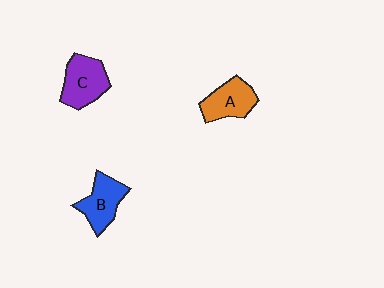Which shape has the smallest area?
Shape A (orange).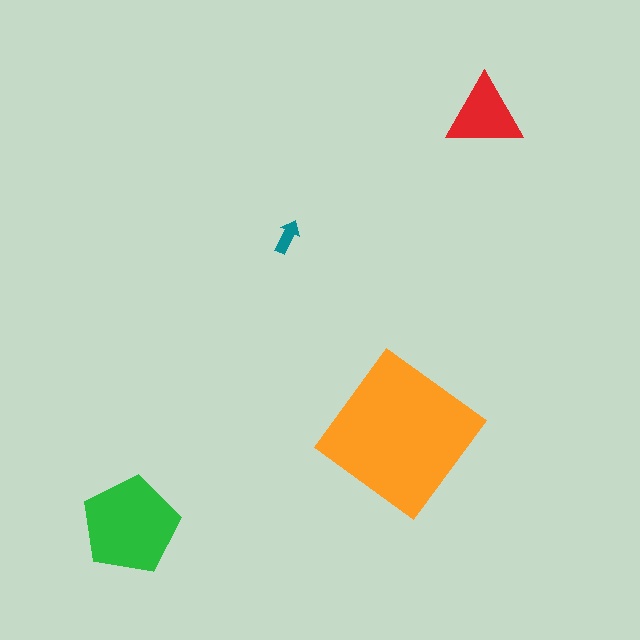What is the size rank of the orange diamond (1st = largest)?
1st.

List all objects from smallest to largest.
The teal arrow, the red triangle, the green pentagon, the orange diamond.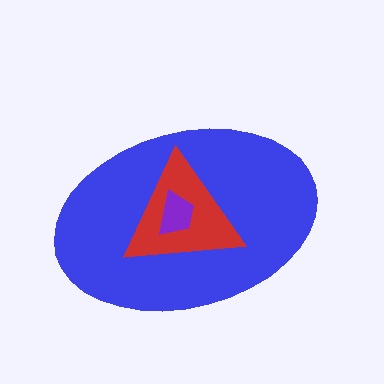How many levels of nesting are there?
3.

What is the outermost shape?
The blue ellipse.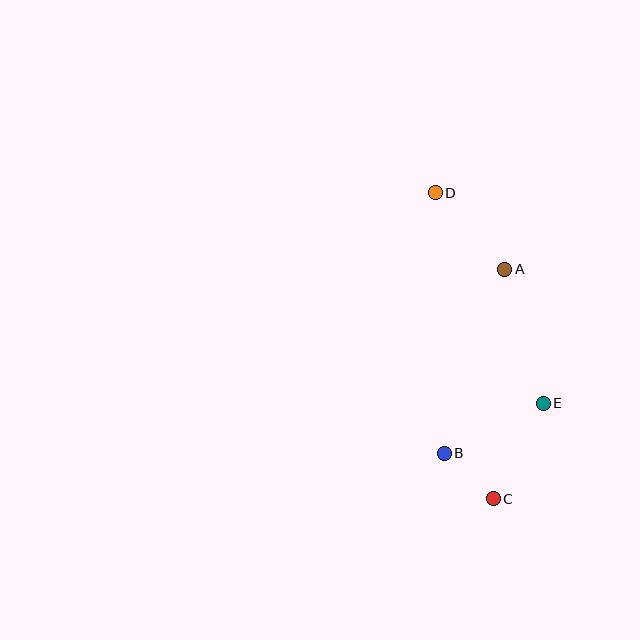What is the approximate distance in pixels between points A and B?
The distance between A and B is approximately 194 pixels.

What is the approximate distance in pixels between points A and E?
The distance between A and E is approximately 139 pixels.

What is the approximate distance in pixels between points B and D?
The distance between B and D is approximately 261 pixels.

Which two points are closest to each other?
Points B and C are closest to each other.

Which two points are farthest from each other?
Points C and D are farthest from each other.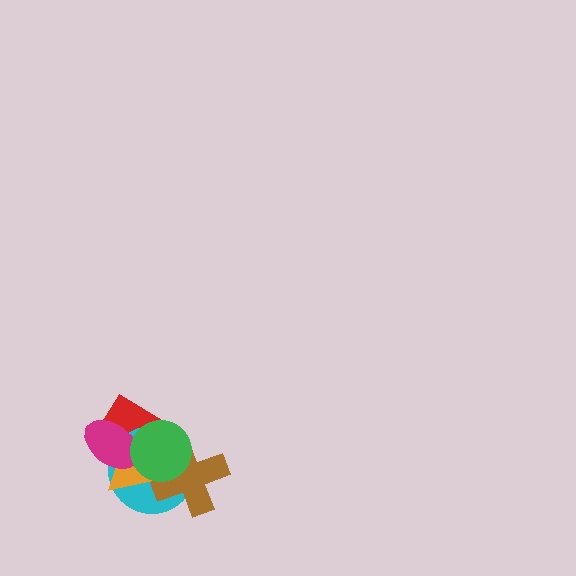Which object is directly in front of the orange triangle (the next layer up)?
The magenta ellipse is directly in front of the orange triangle.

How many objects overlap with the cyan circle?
5 objects overlap with the cyan circle.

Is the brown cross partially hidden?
Yes, it is partially covered by another shape.